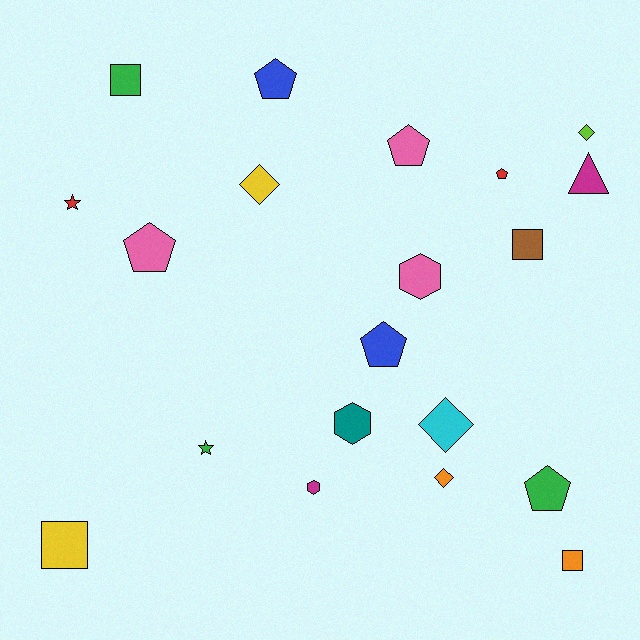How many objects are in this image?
There are 20 objects.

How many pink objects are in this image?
There are 3 pink objects.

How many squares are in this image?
There are 4 squares.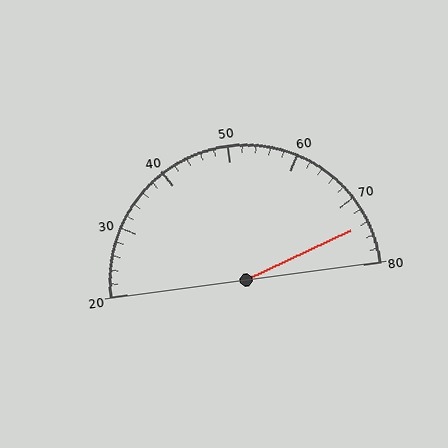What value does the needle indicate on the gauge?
The needle indicates approximately 74.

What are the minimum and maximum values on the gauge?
The gauge ranges from 20 to 80.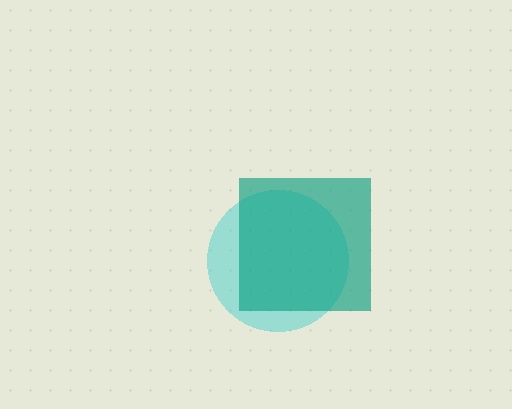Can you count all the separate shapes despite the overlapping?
Yes, there are 2 separate shapes.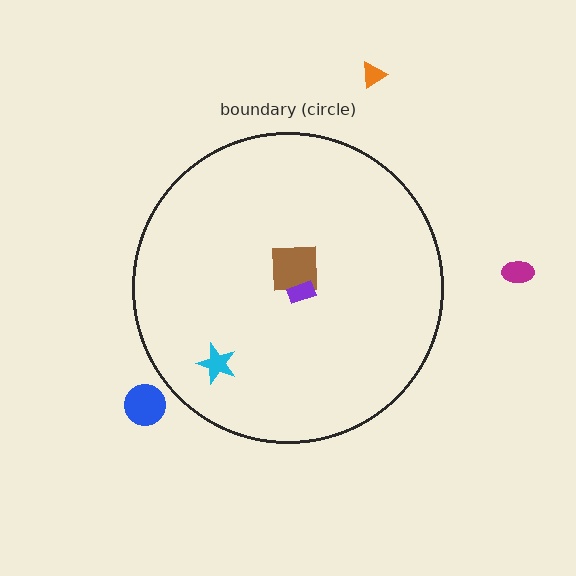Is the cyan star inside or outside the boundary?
Inside.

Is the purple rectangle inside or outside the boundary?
Inside.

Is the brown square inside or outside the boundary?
Inside.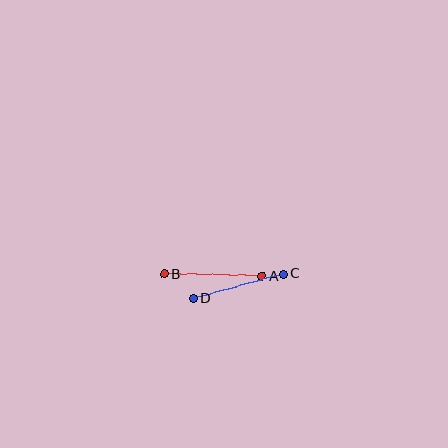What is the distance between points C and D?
The distance is approximately 93 pixels.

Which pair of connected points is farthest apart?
Points A and B are farthest apart.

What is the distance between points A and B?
The distance is approximately 98 pixels.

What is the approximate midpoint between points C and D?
The midpoint is at approximately (238, 286) pixels.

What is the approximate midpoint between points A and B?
The midpoint is at approximately (213, 275) pixels.